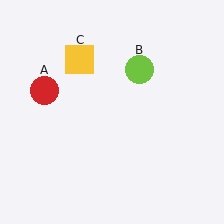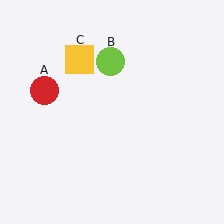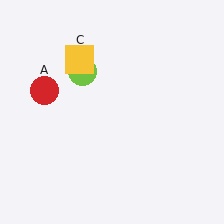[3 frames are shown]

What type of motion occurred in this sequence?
The lime circle (object B) rotated counterclockwise around the center of the scene.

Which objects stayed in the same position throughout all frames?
Red circle (object A) and yellow square (object C) remained stationary.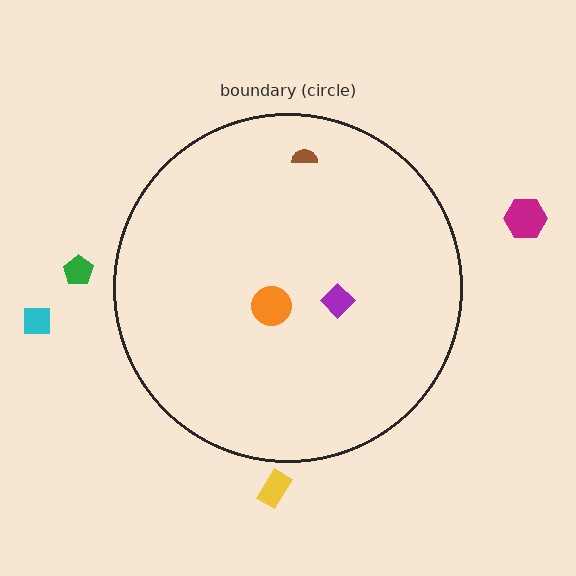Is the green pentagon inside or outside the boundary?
Outside.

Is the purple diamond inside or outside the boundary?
Inside.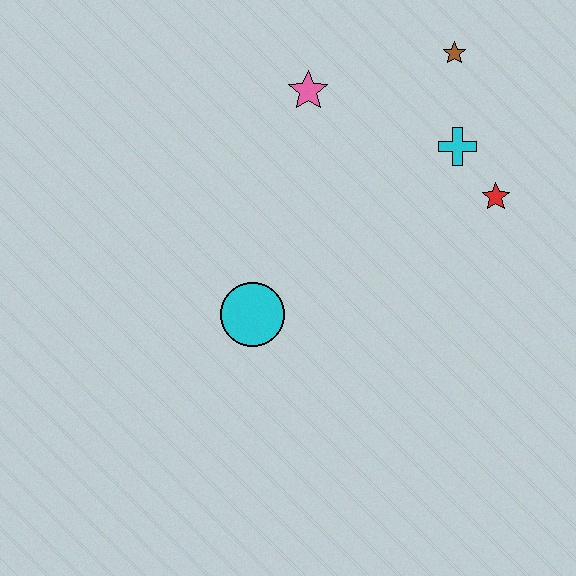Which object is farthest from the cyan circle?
The brown star is farthest from the cyan circle.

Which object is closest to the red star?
The cyan cross is closest to the red star.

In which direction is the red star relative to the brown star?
The red star is below the brown star.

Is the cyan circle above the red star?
No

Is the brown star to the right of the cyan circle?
Yes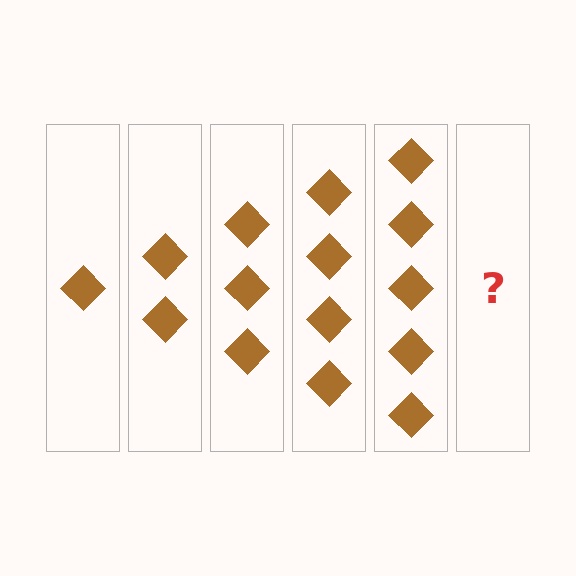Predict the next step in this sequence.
The next step is 6 diamonds.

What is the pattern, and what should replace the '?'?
The pattern is that each step adds one more diamond. The '?' should be 6 diamonds.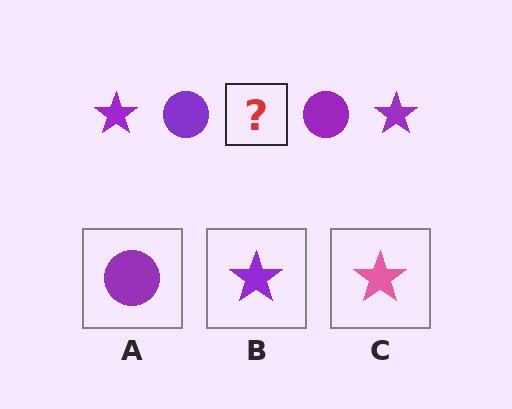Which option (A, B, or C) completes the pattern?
B.